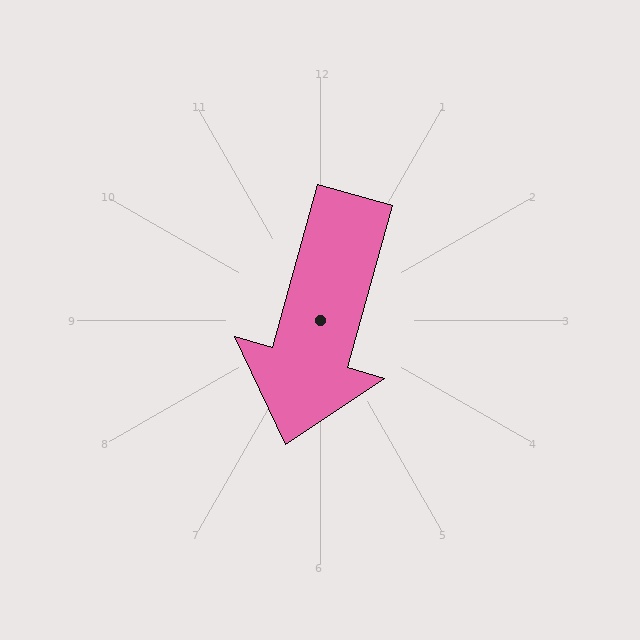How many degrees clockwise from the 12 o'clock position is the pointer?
Approximately 196 degrees.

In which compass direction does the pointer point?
South.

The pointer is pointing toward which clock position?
Roughly 7 o'clock.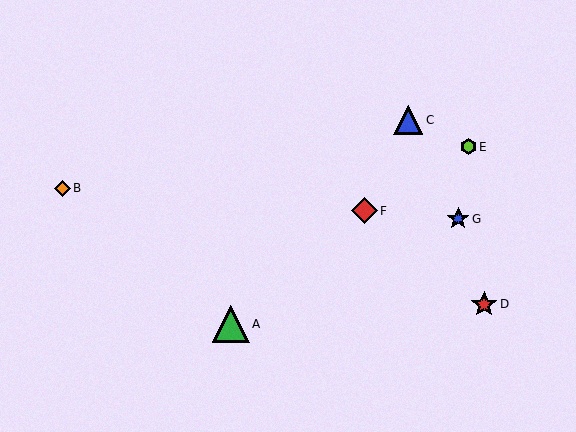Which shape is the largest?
The green triangle (labeled A) is the largest.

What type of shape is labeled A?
Shape A is a green triangle.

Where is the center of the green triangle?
The center of the green triangle is at (231, 324).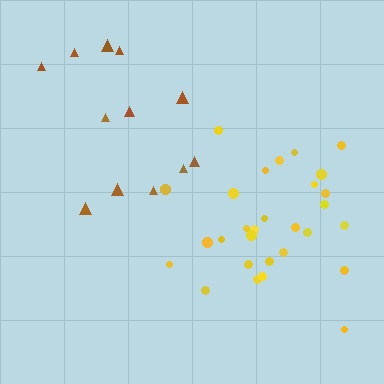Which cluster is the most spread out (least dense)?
Brown.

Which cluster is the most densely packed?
Yellow.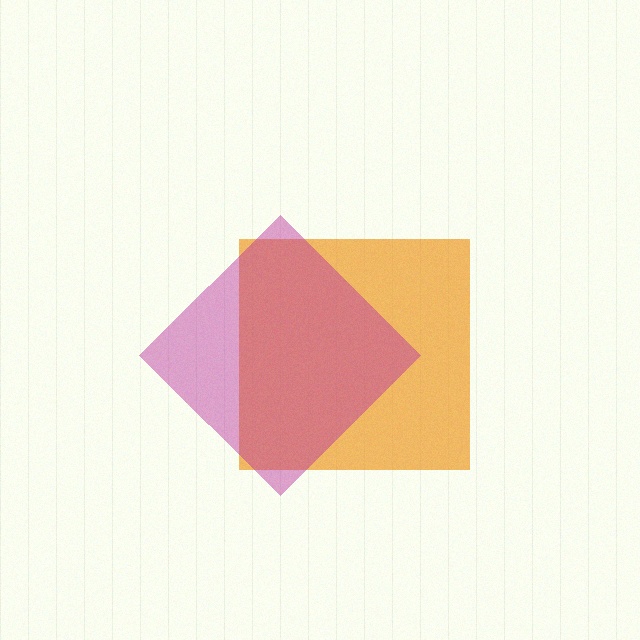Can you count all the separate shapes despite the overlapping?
Yes, there are 2 separate shapes.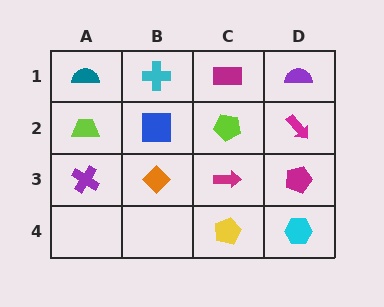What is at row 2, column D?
A magenta arrow.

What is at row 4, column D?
A cyan hexagon.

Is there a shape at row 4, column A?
No, that cell is empty.